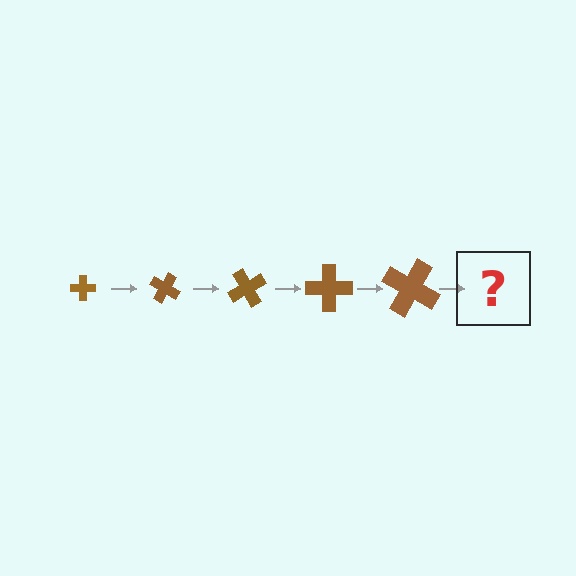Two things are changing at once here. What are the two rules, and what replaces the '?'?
The two rules are that the cross grows larger each step and it rotates 30 degrees each step. The '?' should be a cross, larger than the previous one and rotated 150 degrees from the start.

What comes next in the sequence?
The next element should be a cross, larger than the previous one and rotated 150 degrees from the start.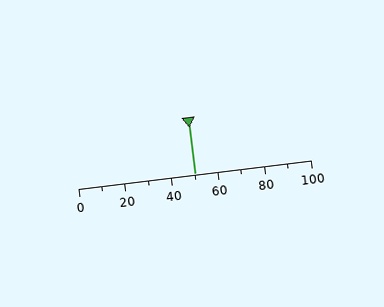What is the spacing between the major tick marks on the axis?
The major ticks are spaced 20 apart.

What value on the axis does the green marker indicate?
The marker indicates approximately 50.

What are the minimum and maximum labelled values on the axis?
The axis runs from 0 to 100.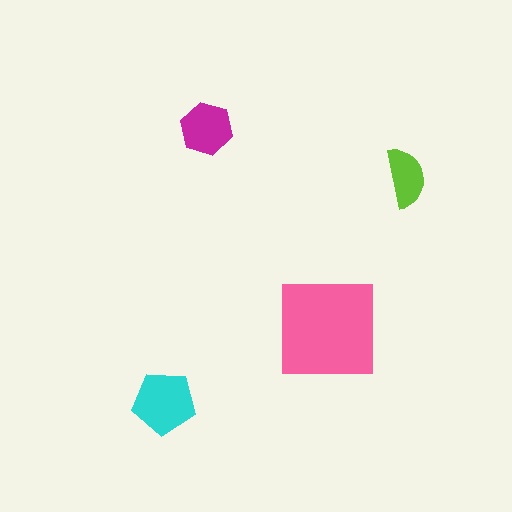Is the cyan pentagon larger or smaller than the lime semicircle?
Larger.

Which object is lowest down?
The cyan pentagon is bottommost.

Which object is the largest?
The pink square.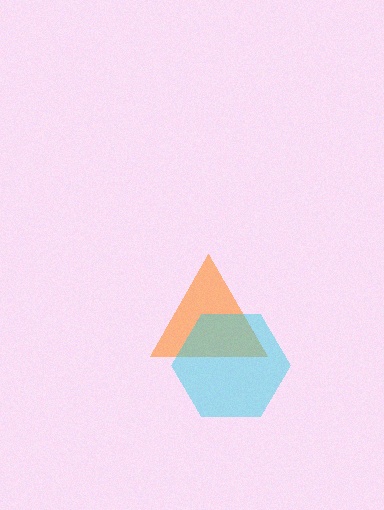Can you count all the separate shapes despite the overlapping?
Yes, there are 2 separate shapes.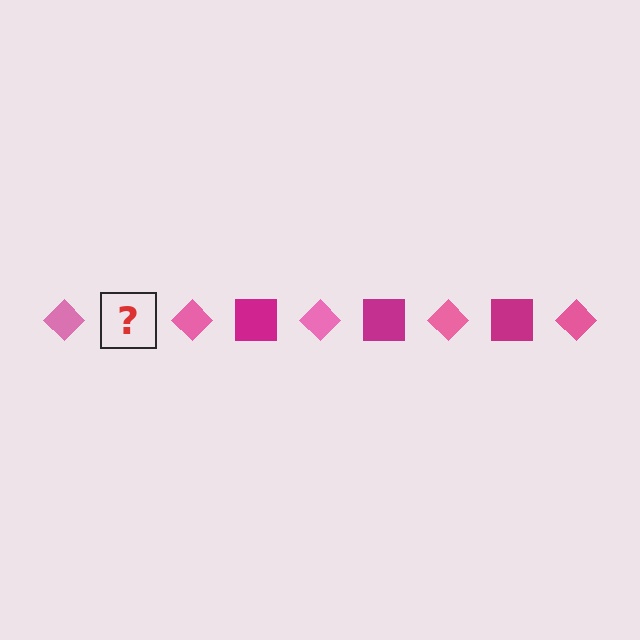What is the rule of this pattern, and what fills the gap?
The rule is that the pattern alternates between pink diamond and magenta square. The gap should be filled with a magenta square.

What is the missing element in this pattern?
The missing element is a magenta square.